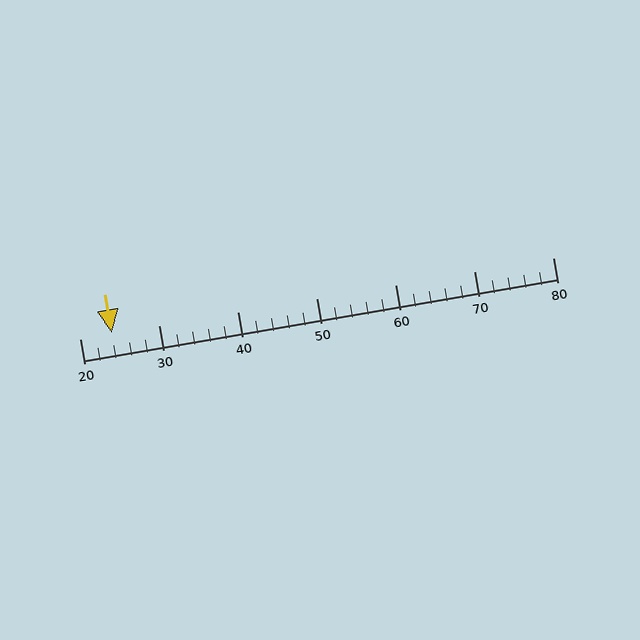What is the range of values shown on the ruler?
The ruler shows values from 20 to 80.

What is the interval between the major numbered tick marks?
The major tick marks are spaced 10 units apart.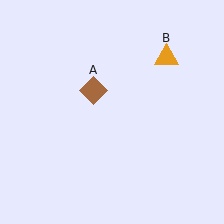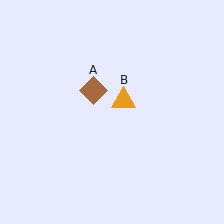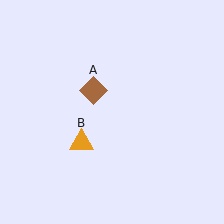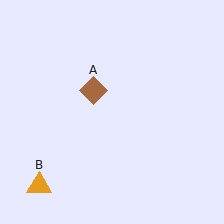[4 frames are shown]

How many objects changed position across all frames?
1 object changed position: orange triangle (object B).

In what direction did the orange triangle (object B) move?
The orange triangle (object B) moved down and to the left.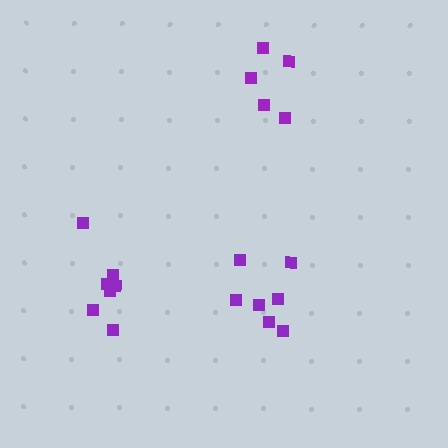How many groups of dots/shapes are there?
There are 3 groups.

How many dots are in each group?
Group 1: 7 dots, Group 2: 5 dots, Group 3: 7 dots (19 total).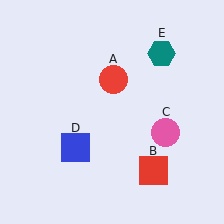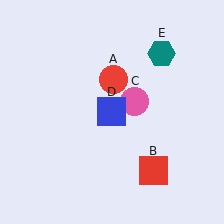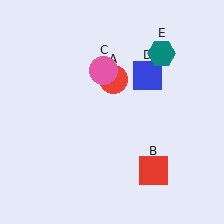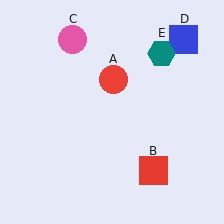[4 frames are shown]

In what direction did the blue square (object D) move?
The blue square (object D) moved up and to the right.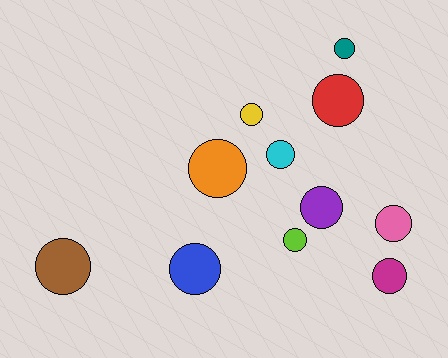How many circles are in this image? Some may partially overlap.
There are 11 circles.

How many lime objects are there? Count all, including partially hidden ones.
There is 1 lime object.